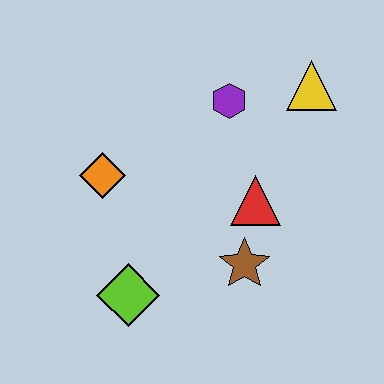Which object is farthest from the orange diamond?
The yellow triangle is farthest from the orange diamond.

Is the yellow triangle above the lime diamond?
Yes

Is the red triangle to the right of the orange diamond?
Yes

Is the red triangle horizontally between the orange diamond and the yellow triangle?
Yes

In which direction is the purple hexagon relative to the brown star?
The purple hexagon is above the brown star.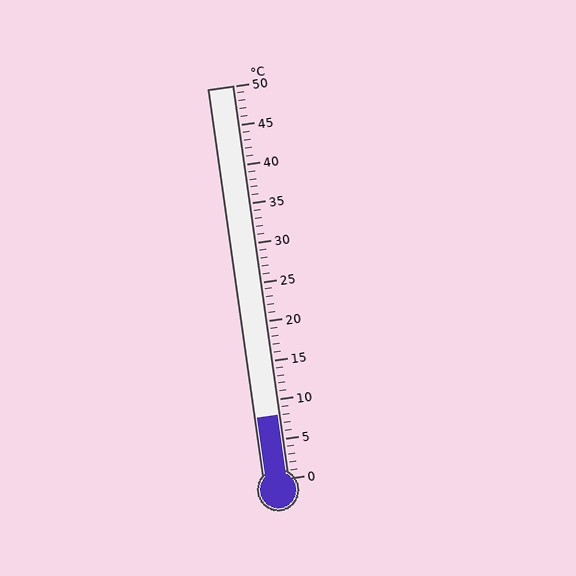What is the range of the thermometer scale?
The thermometer scale ranges from 0°C to 50°C.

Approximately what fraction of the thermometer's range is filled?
The thermometer is filled to approximately 15% of its range.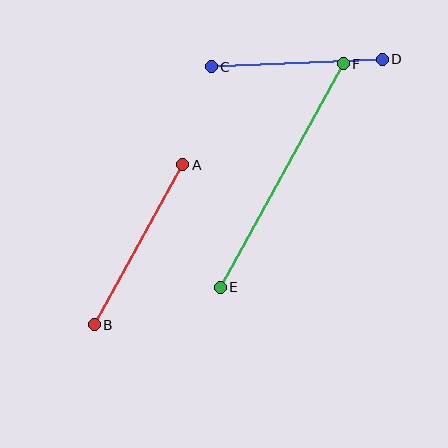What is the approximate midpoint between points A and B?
The midpoint is at approximately (139, 245) pixels.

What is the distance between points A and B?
The distance is approximately 183 pixels.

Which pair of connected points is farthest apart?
Points E and F are farthest apart.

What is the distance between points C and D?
The distance is approximately 171 pixels.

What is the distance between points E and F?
The distance is approximately 255 pixels.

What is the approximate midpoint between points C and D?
The midpoint is at approximately (297, 63) pixels.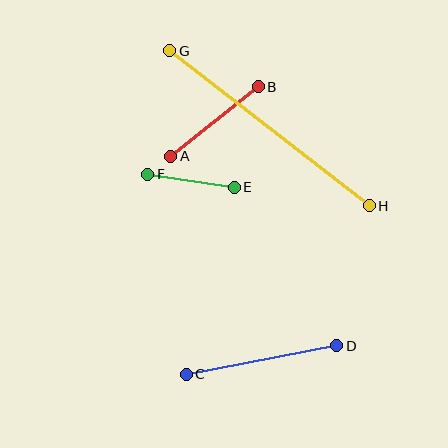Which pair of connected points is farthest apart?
Points G and H are farthest apart.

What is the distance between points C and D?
The distance is approximately 153 pixels.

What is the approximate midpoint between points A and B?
The midpoint is at approximately (215, 122) pixels.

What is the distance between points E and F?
The distance is approximately 87 pixels.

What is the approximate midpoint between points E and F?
The midpoint is at approximately (191, 181) pixels.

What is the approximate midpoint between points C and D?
The midpoint is at approximately (261, 360) pixels.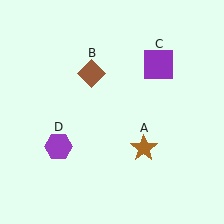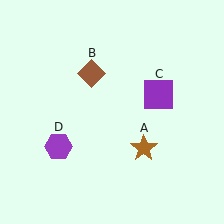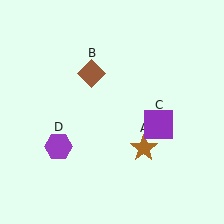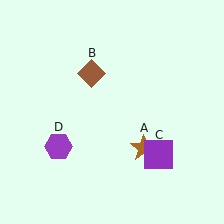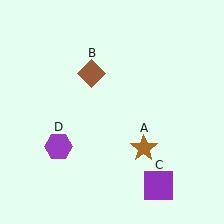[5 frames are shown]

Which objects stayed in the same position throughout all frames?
Brown star (object A) and brown diamond (object B) and purple hexagon (object D) remained stationary.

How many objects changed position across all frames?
1 object changed position: purple square (object C).